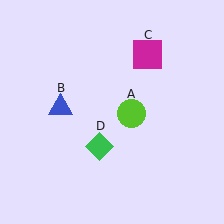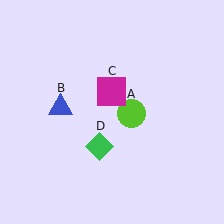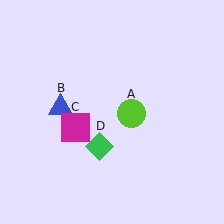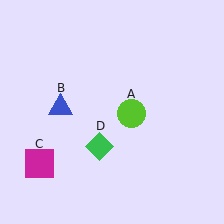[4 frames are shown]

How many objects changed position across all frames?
1 object changed position: magenta square (object C).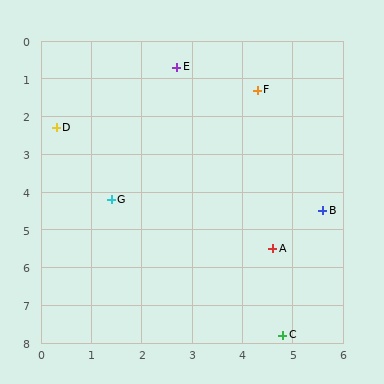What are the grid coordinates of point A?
Point A is at approximately (4.6, 5.5).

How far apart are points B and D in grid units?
Points B and D are about 5.7 grid units apart.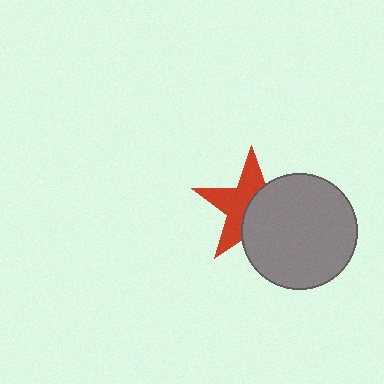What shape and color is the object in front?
The object in front is a gray circle.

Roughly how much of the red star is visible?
About half of it is visible (roughly 51%).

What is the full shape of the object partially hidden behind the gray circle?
The partially hidden object is a red star.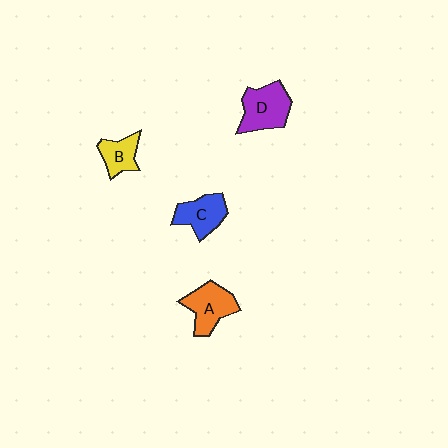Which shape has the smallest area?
Shape B (yellow).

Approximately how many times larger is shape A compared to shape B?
Approximately 1.4 times.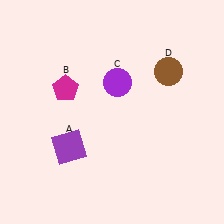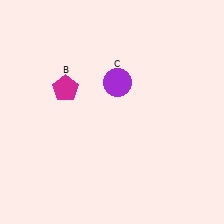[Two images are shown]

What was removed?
The brown circle (D), the purple square (A) were removed in Image 2.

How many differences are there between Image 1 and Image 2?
There are 2 differences between the two images.